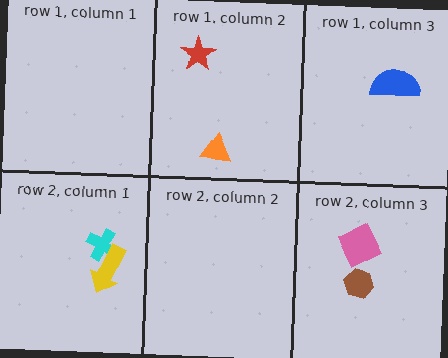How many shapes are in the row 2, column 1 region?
2.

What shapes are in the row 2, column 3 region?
The brown hexagon, the pink diamond.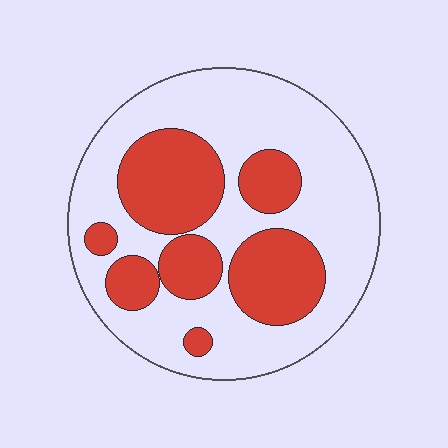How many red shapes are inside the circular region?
7.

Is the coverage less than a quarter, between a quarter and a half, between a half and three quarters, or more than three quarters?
Between a quarter and a half.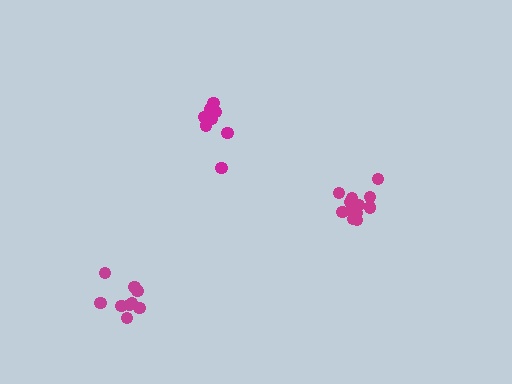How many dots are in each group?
Group 1: 12 dots, Group 2: 8 dots, Group 3: 9 dots (29 total).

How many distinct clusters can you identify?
There are 3 distinct clusters.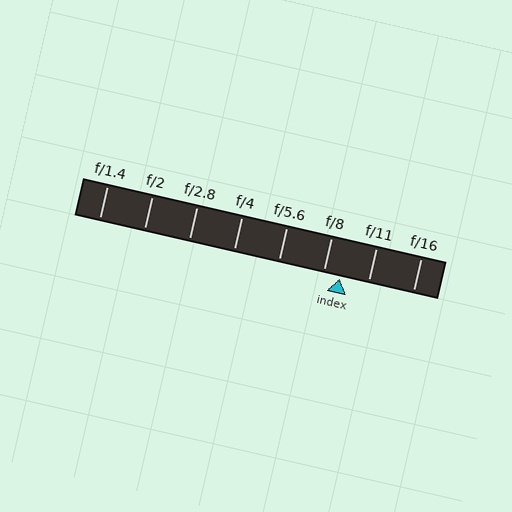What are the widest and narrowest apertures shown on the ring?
The widest aperture shown is f/1.4 and the narrowest is f/16.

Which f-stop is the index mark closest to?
The index mark is closest to f/8.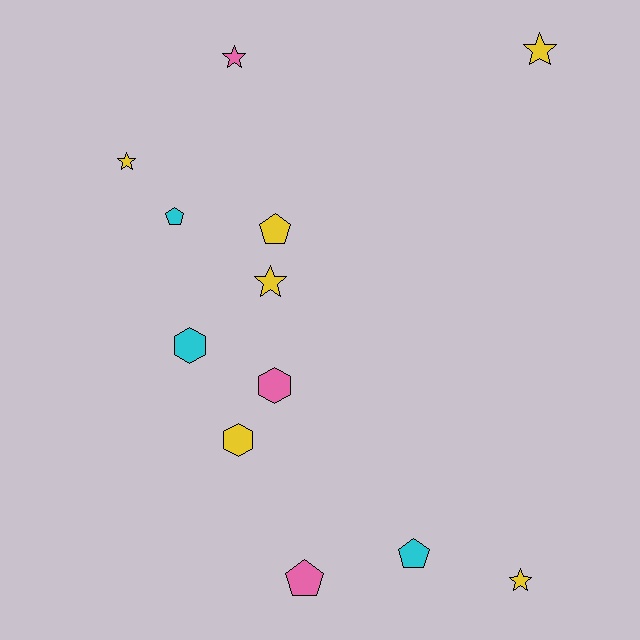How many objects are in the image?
There are 12 objects.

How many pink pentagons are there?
There is 1 pink pentagon.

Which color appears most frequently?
Yellow, with 6 objects.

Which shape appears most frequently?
Star, with 5 objects.